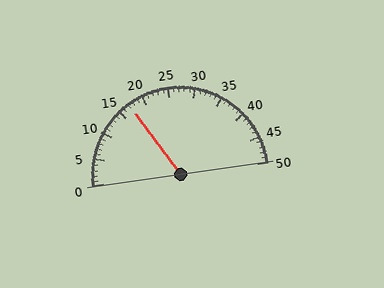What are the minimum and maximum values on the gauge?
The gauge ranges from 0 to 50.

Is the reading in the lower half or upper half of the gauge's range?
The reading is in the lower half of the range (0 to 50).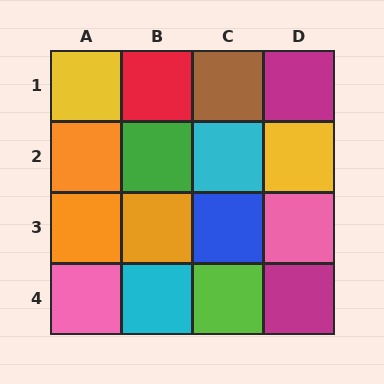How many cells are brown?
1 cell is brown.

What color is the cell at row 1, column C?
Brown.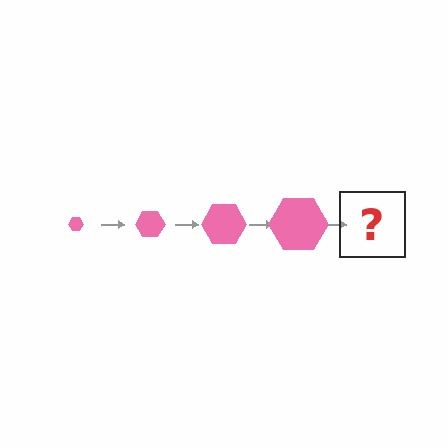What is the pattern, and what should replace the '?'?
The pattern is that the hexagon gets progressively larger each step. The '?' should be a pink hexagon, larger than the previous one.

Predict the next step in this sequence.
The next step is a pink hexagon, larger than the previous one.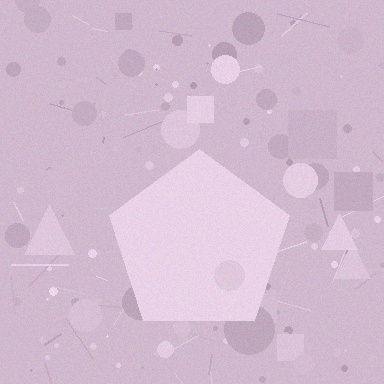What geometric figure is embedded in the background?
A pentagon is embedded in the background.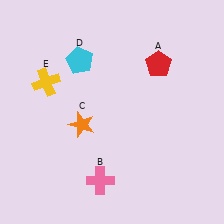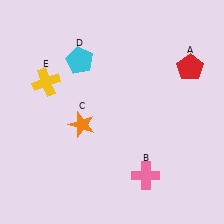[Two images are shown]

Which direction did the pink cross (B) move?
The pink cross (B) moved right.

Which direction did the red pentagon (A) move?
The red pentagon (A) moved right.